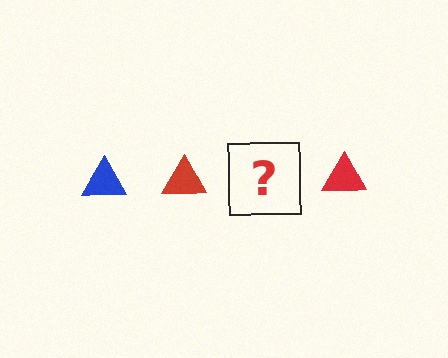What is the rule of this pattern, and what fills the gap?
The rule is that the pattern cycles through blue, red triangles. The gap should be filled with a blue triangle.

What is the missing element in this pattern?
The missing element is a blue triangle.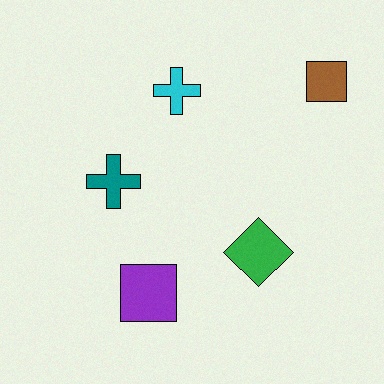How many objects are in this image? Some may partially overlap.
There are 5 objects.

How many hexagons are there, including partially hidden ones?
There are no hexagons.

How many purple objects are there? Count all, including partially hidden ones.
There is 1 purple object.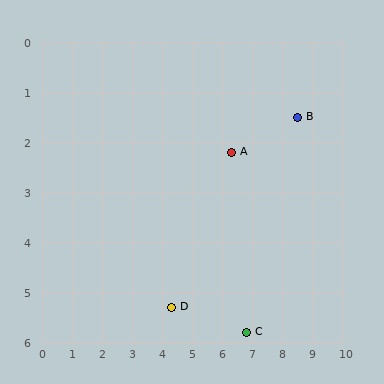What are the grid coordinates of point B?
Point B is at approximately (8.5, 1.5).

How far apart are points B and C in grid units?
Points B and C are about 4.6 grid units apart.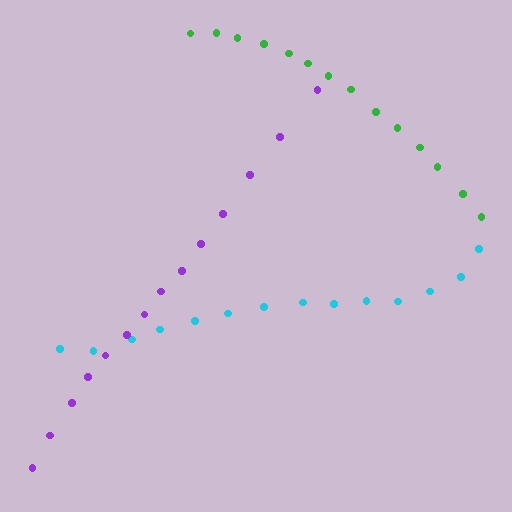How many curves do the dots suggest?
There are 3 distinct paths.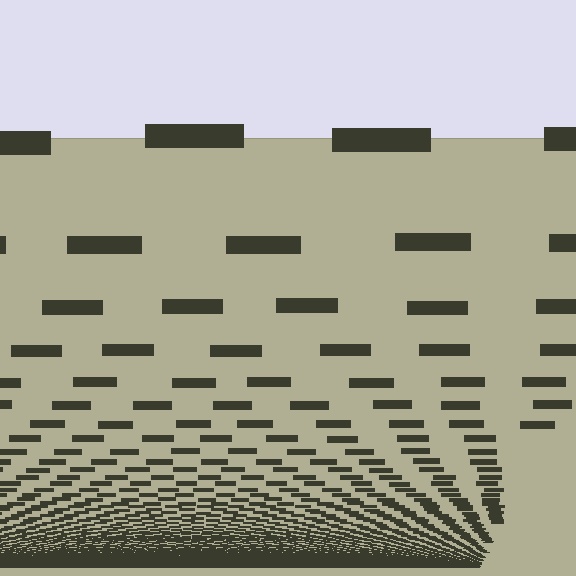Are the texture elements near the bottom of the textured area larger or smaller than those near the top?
Smaller. The gradient is inverted — elements near the bottom are smaller and denser.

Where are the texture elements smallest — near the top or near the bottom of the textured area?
Near the bottom.